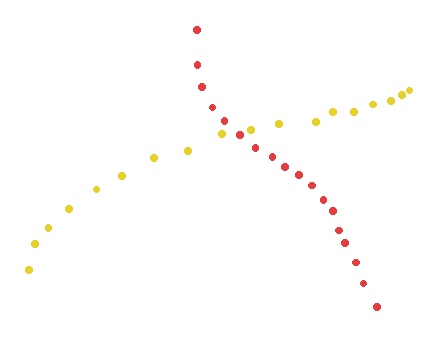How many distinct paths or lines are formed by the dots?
There are 2 distinct paths.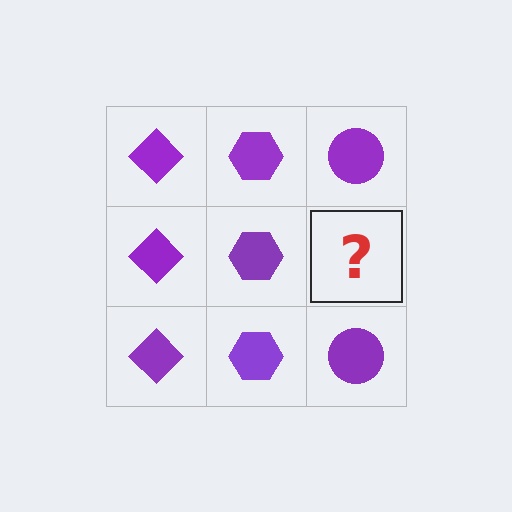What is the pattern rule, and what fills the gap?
The rule is that each column has a consistent shape. The gap should be filled with a purple circle.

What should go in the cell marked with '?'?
The missing cell should contain a purple circle.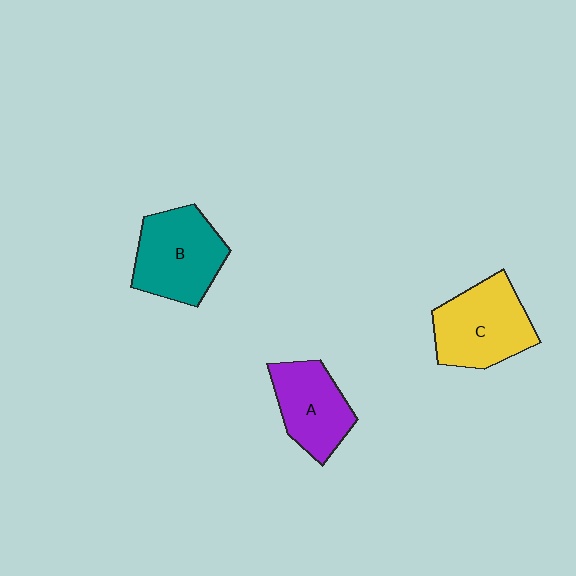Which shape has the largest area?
Shape C (yellow).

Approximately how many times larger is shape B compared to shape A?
Approximately 1.2 times.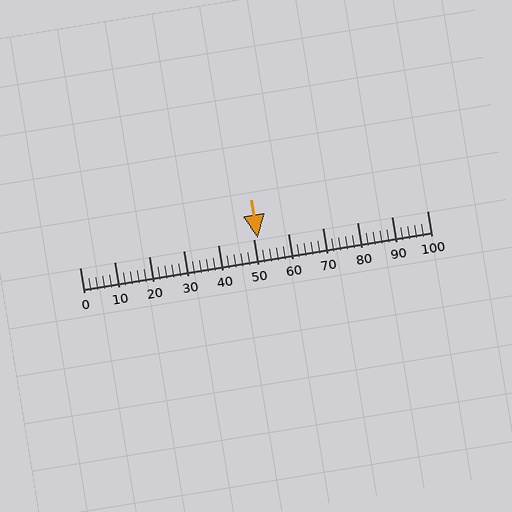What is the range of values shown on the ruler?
The ruler shows values from 0 to 100.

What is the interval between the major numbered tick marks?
The major tick marks are spaced 10 units apart.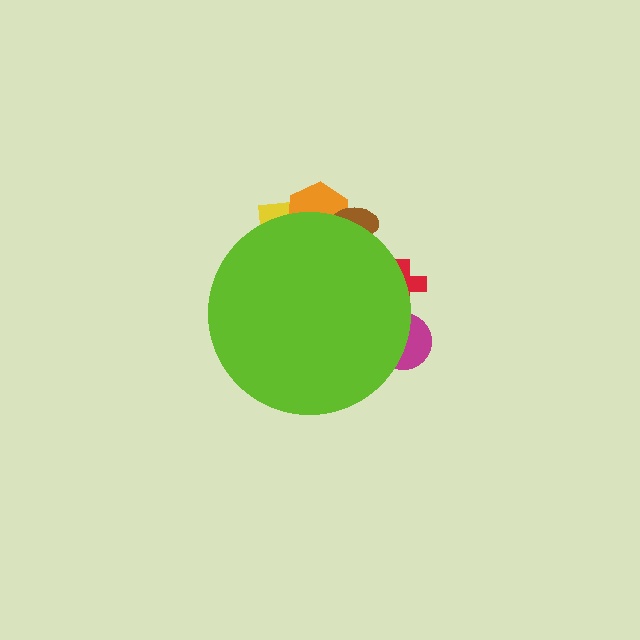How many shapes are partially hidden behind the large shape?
5 shapes are partially hidden.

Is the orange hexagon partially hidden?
Yes, the orange hexagon is partially hidden behind the lime circle.